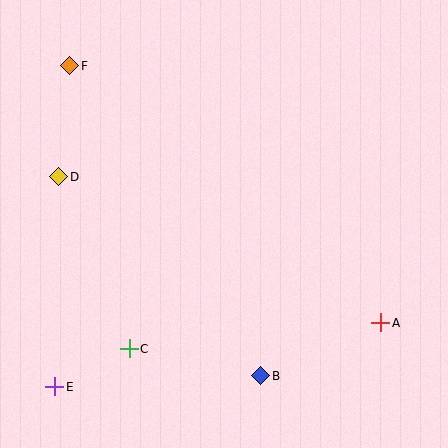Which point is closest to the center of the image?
Point B at (261, 376) is closest to the center.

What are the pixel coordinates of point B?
Point B is at (261, 376).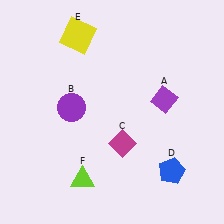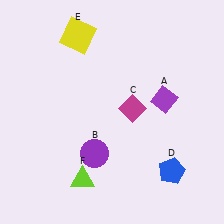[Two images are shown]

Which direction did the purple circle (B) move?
The purple circle (B) moved down.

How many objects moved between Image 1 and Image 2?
2 objects moved between the two images.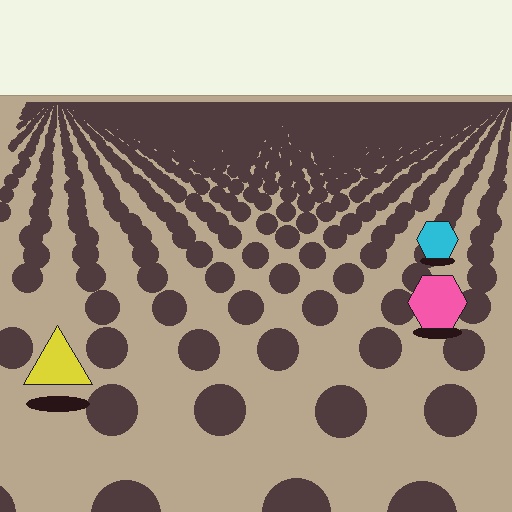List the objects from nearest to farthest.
From nearest to farthest: the yellow triangle, the pink hexagon, the cyan hexagon.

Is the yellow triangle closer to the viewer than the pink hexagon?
Yes. The yellow triangle is closer — you can tell from the texture gradient: the ground texture is coarser near it.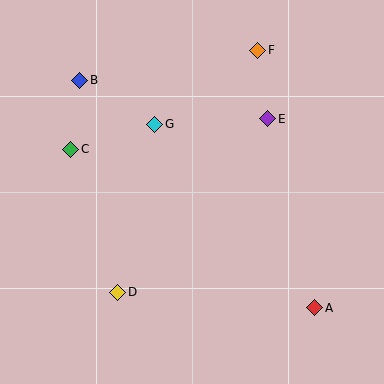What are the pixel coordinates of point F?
Point F is at (258, 50).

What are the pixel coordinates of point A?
Point A is at (315, 308).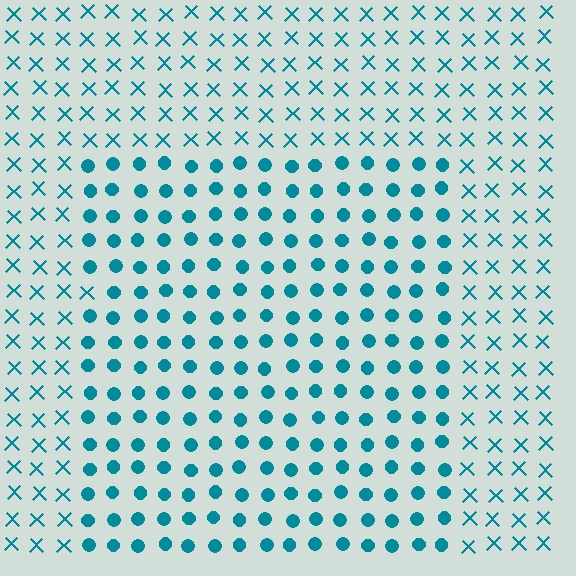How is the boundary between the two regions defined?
The boundary is defined by a change in element shape: circles inside vs. X marks outside. All elements share the same color and spacing.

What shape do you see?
I see a rectangle.